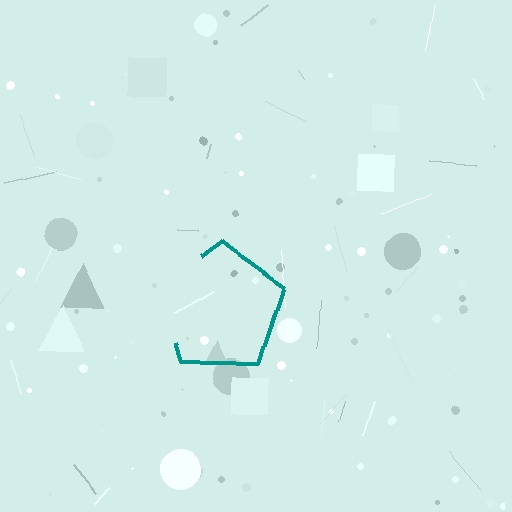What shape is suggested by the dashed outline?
The dashed outline suggests a pentagon.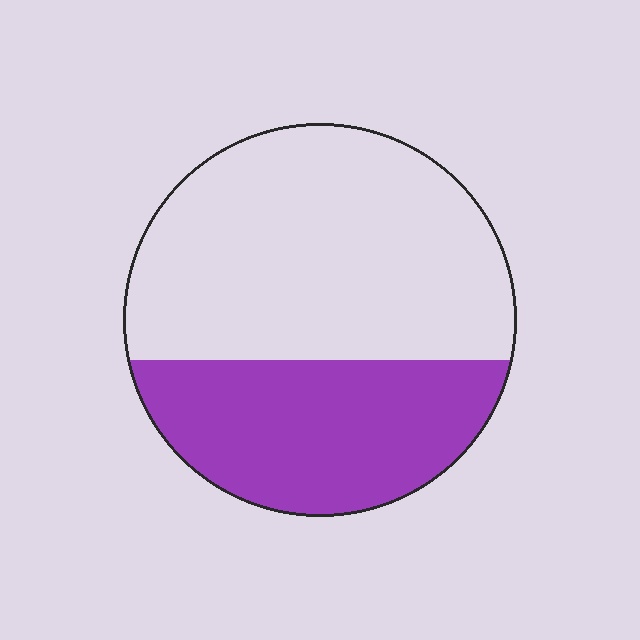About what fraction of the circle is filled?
About three eighths (3/8).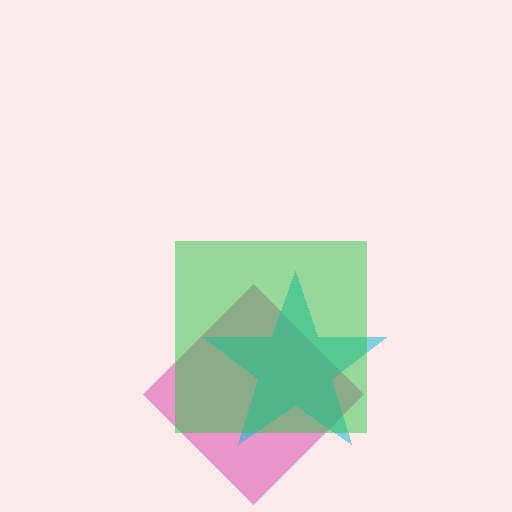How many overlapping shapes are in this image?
There are 3 overlapping shapes in the image.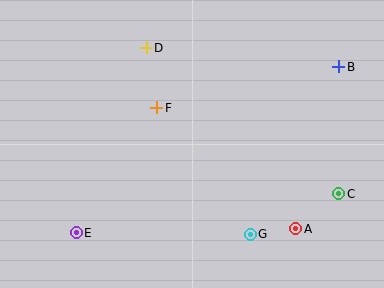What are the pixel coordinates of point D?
Point D is at (146, 48).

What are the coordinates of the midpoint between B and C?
The midpoint between B and C is at (339, 130).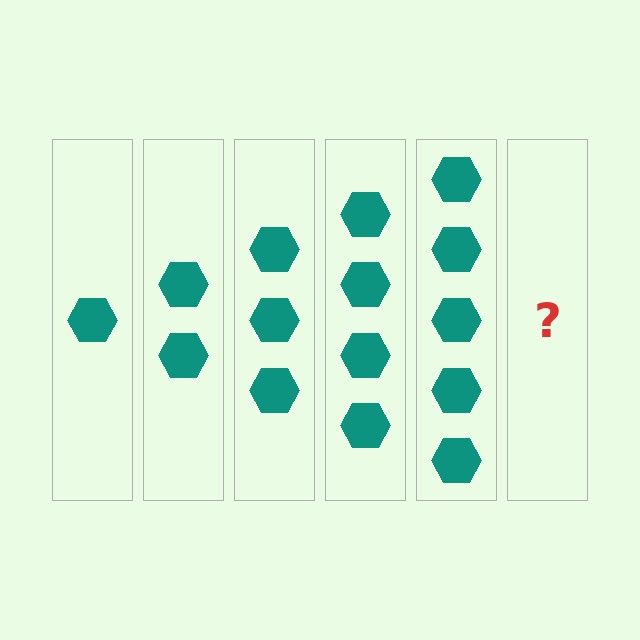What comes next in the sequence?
The next element should be 6 hexagons.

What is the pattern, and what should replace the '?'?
The pattern is that each step adds one more hexagon. The '?' should be 6 hexagons.